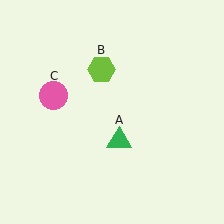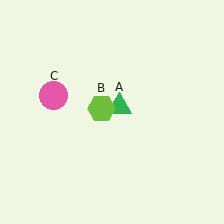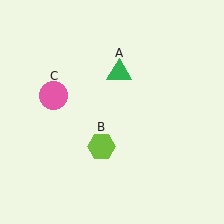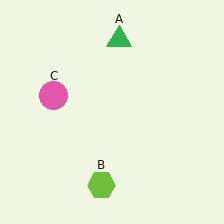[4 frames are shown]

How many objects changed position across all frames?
2 objects changed position: green triangle (object A), lime hexagon (object B).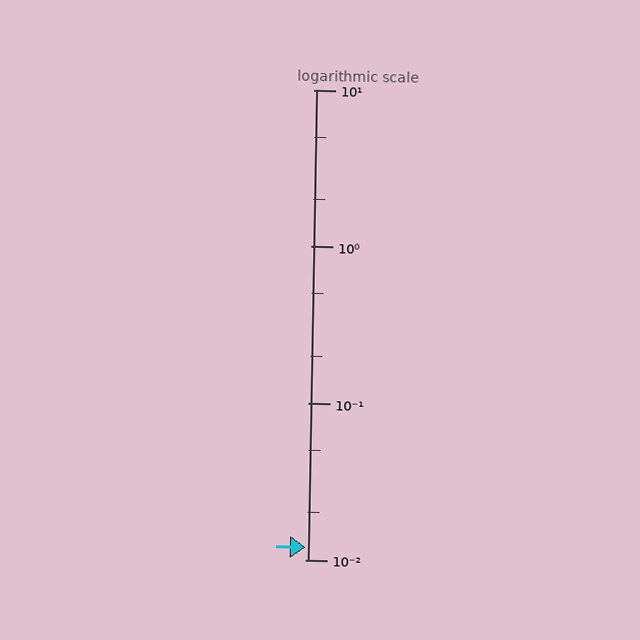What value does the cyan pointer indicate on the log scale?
The pointer indicates approximately 0.012.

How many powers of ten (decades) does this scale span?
The scale spans 3 decades, from 0.01 to 10.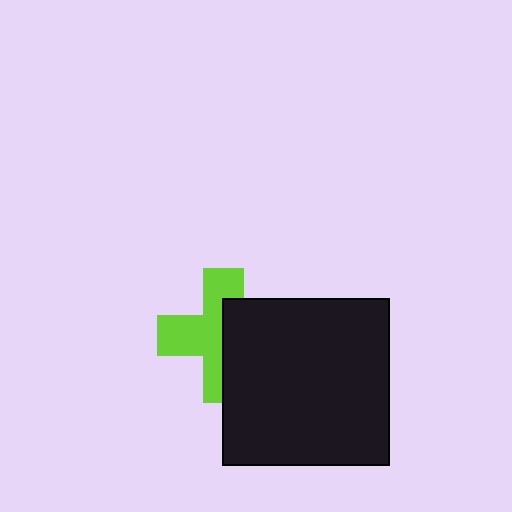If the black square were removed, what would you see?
You would see the complete lime cross.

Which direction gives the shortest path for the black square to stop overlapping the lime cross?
Moving right gives the shortest separation.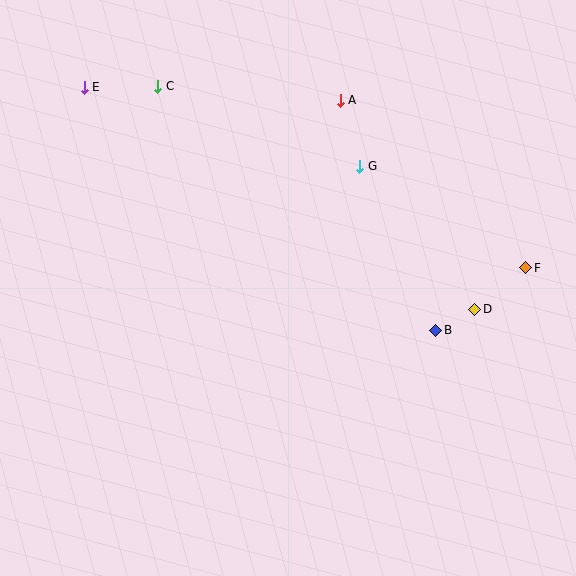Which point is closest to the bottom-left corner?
Point E is closest to the bottom-left corner.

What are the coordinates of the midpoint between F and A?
The midpoint between F and A is at (433, 184).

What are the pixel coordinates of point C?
Point C is at (158, 86).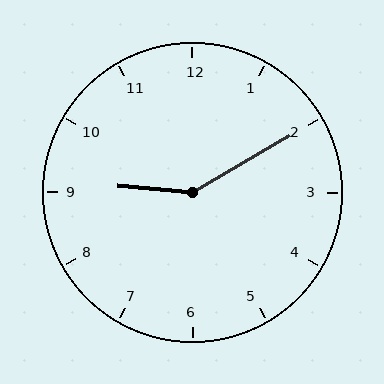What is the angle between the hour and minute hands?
Approximately 145 degrees.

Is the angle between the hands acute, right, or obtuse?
It is obtuse.